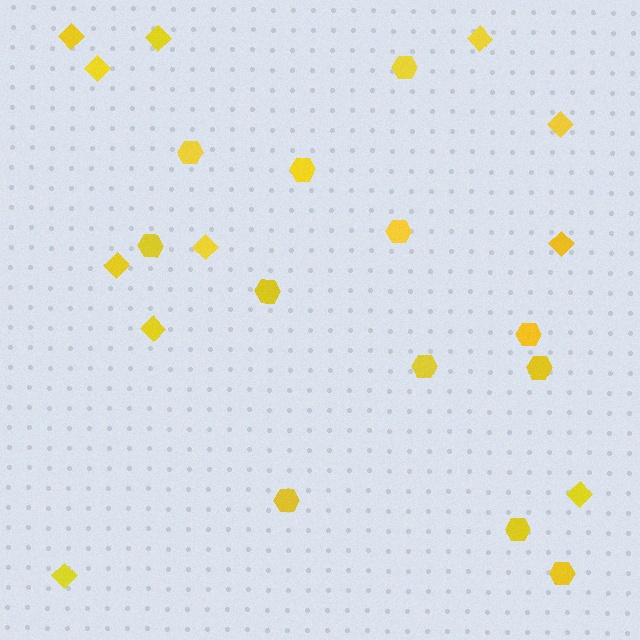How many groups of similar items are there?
There are 2 groups: one group of hexagons (12) and one group of diamonds (11).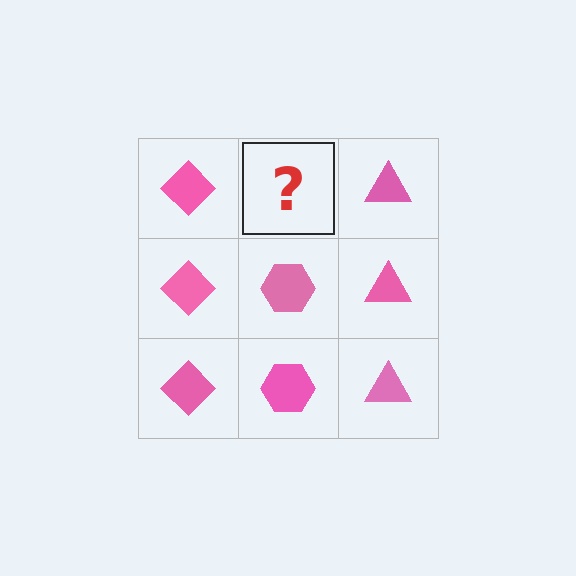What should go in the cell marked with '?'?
The missing cell should contain a pink hexagon.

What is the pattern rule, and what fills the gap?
The rule is that each column has a consistent shape. The gap should be filled with a pink hexagon.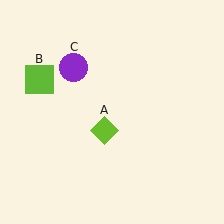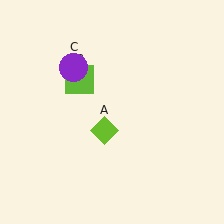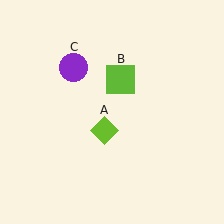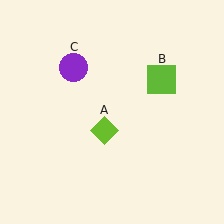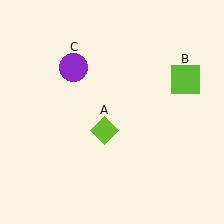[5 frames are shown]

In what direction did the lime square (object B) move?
The lime square (object B) moved right.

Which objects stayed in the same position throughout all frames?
Lime diamond (object A) and purple circle (object C) remained stationary.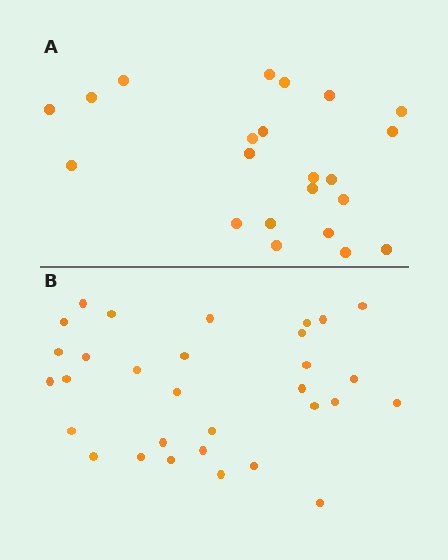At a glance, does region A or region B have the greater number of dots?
Region B (the bottom region) has more dots.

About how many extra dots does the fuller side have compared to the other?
Region B has roughly 8 or so more dots than region A.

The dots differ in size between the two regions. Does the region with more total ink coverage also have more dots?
No. Region A has more total ink coverage because its dots are larger, but region B actually contains more individual dots. Total area can be misleading — the number of items is what matters here.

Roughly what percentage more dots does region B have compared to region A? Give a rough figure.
About 40% more.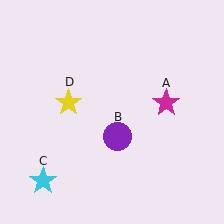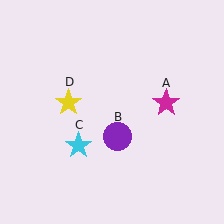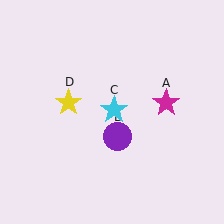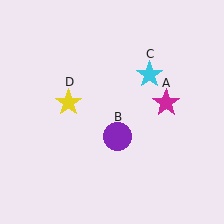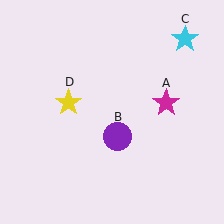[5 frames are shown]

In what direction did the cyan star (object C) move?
The cyan star (object C) moved up and to the right.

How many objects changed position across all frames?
1 object changed position: cyan star (object C).